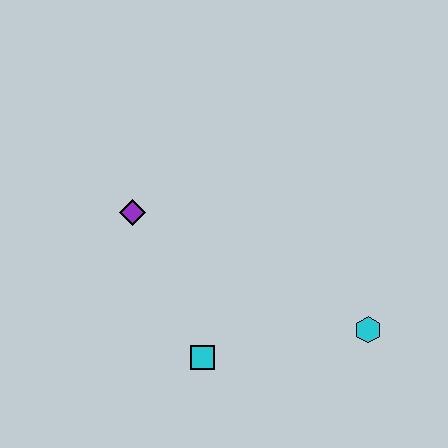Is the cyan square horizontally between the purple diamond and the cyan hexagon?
Yes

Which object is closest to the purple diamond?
The cyan square is closest to the purple diamond.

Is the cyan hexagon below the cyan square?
No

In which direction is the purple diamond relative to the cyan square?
The purple diamond is above the cyan square.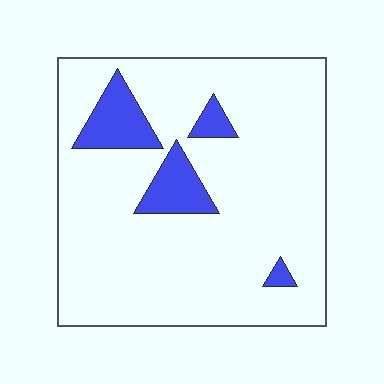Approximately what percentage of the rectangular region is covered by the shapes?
Approximately 10%.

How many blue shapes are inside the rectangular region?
4.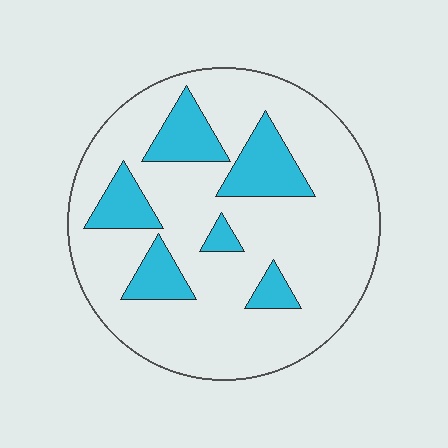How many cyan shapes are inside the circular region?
6.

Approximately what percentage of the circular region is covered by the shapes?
Approximately 20%.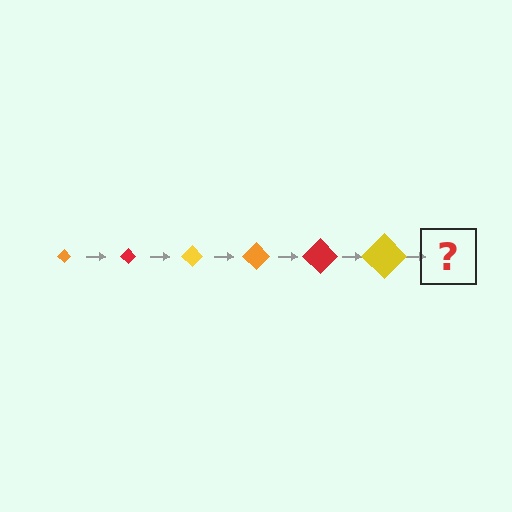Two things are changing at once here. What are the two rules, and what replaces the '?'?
The two rules are that the diamond grows larger each step and the color cycles through orange, red, and yellow. The '?' should be an orange diamond, larger than the previous one.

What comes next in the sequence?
The next element should be an orange diamond, larger than the previous one.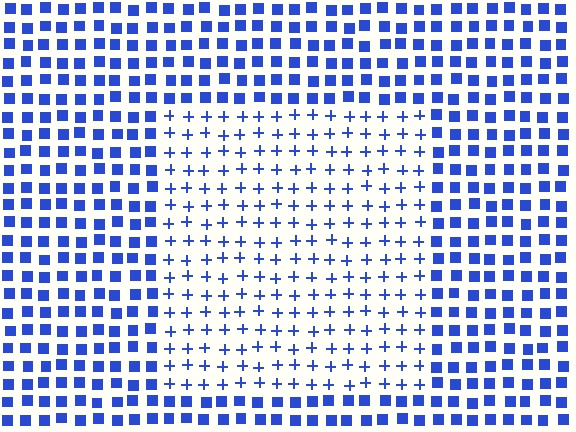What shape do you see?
I see a rectangle.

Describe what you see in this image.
The image is filled with small blue elements arranged in a uniform grid. A rectangle-shaped region contains plus signs, while the surrounding area contains squares. The boundary is defined purely by the change in element shape.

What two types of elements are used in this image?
The image uses plus signs inside the rectangle region and squares outside it.